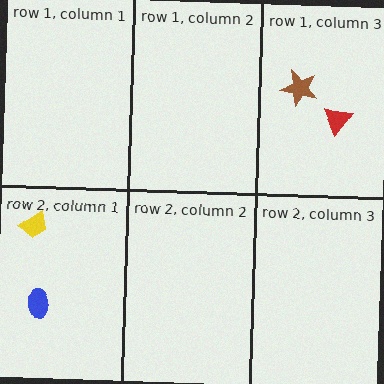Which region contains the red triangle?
The row 1, column 3 region.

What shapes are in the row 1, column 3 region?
The red triangle, the brown star.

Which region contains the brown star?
The row 1, column 3 region.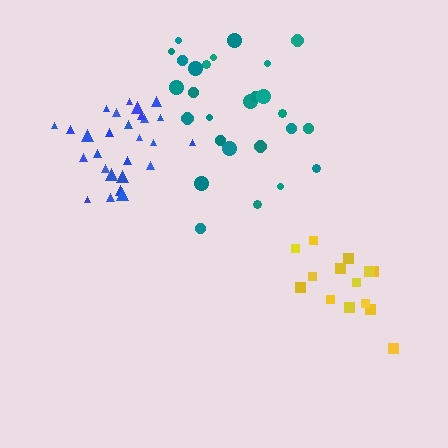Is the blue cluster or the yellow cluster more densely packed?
Blue.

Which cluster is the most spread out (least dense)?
Teal.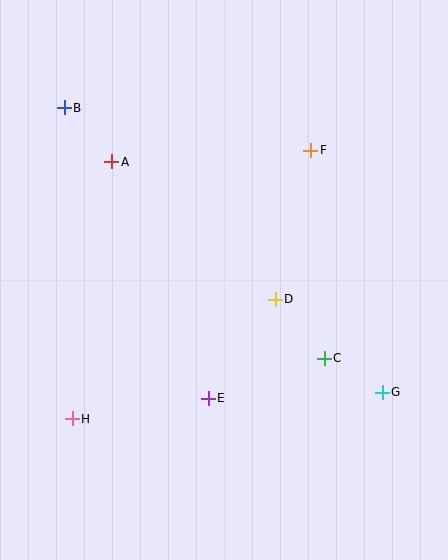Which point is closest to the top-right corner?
Point F is closest to the top-right corner.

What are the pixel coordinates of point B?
Point B is at (64, 108).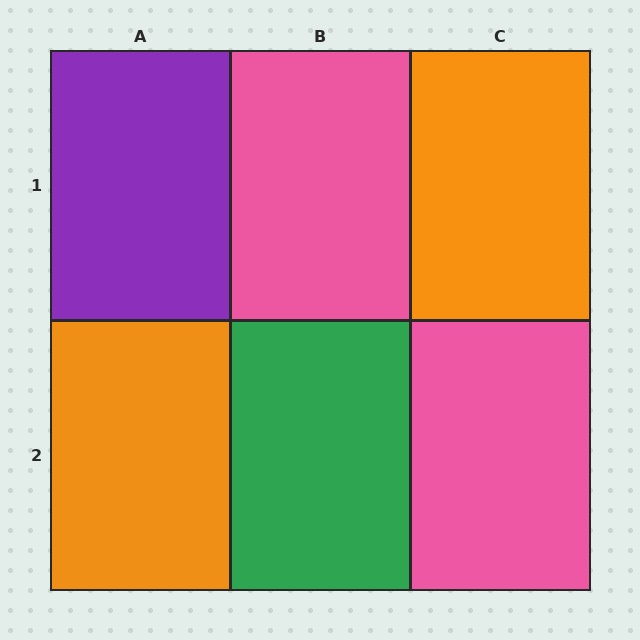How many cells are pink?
2 cells are pink.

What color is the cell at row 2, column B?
Green.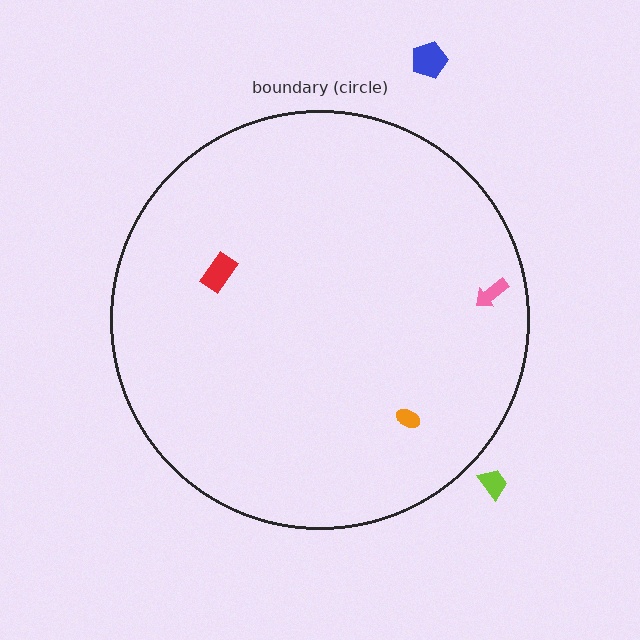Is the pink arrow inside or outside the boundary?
Inside.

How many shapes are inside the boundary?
3 inside, 2 outside.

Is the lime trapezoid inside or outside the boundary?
Outside.